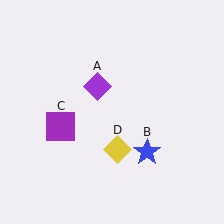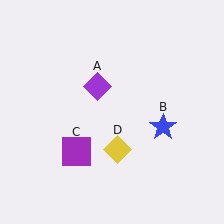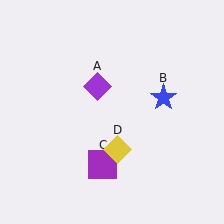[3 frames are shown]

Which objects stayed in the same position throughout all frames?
Purple diamond (object A) and yellow diamond (object D) remained stationary.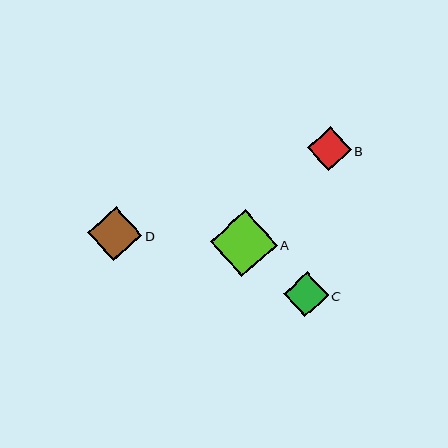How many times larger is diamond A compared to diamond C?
Diamond A is approximately 1.5 times the size of diamond C.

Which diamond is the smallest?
Diamond B is the smallest with a size of approximately 43 pixels.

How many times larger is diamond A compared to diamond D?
Diamond A is approximately 1.2 times the size of diamond D.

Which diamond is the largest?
Diamond A is the largest with a size of approximately 67 pixels.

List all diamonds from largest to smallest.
From largest to smallest: A, D, C, B.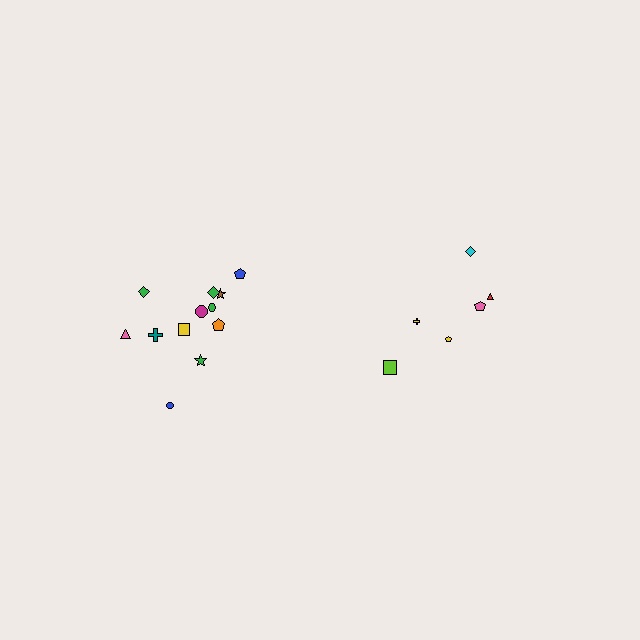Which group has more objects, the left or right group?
The left group.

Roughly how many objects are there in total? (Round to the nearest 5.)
Roughly 20 objects in total.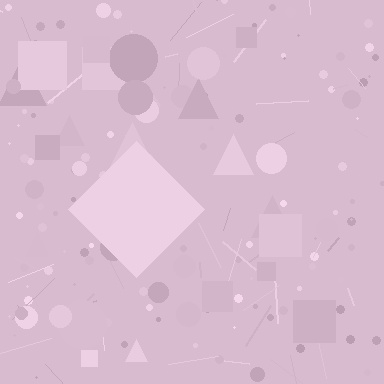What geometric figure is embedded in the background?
A diamond is embedded in the background.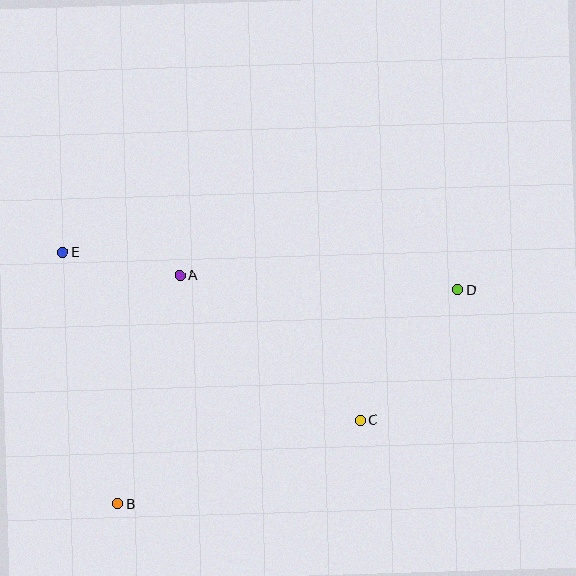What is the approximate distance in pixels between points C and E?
The distance between C and E is approximately 342 pixels.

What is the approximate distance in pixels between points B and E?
The distance between B and E is approximately 257 pixels.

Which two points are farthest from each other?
Points B and D are farthest from each other.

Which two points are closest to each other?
Points A and E are closest to each other.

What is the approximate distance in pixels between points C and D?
The distance between C and D is approximately 163 pixels.